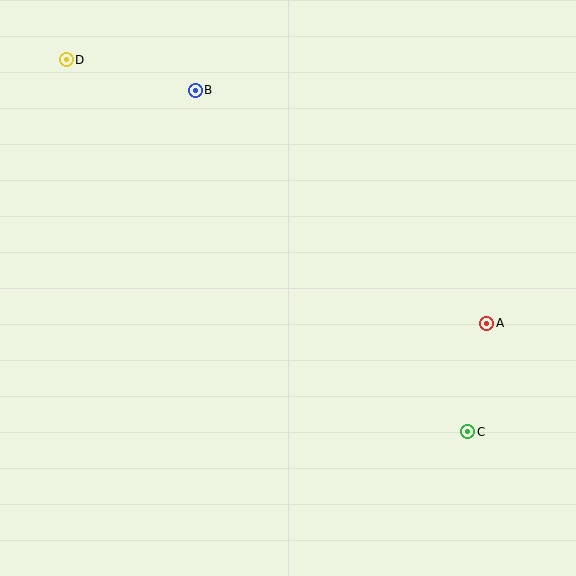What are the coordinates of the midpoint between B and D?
The midpoint between B and D is at (131, 75).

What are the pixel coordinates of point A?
Point A is at (487, 323).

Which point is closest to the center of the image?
Point A at (487, 323) is closest to the center.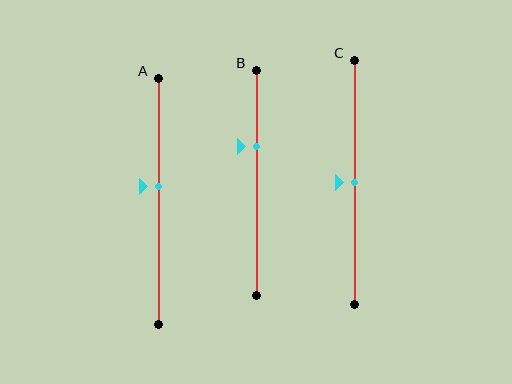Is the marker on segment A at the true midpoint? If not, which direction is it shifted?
No, the marker on segment A is shifted upward by about 6% of the segment length.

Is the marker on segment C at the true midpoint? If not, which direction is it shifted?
Yes, the marker on segment C is at the true midpoint.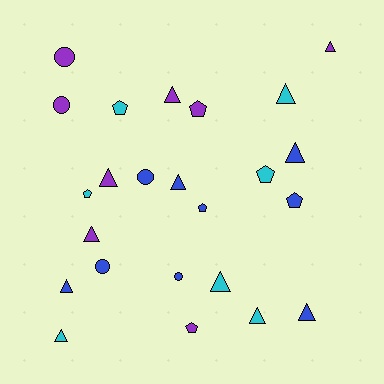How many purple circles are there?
There are 2 purple circles.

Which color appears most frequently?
Blue, with 9 objects.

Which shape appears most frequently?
Triangle, with 12 objects.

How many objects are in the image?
There are 24 objects.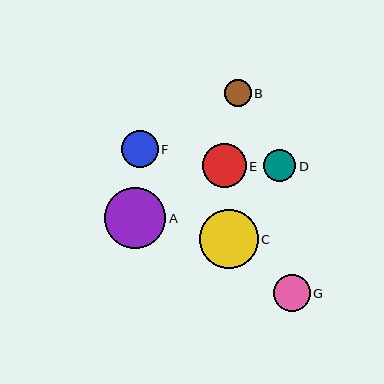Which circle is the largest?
Circle A is the largest with a size of approximately 61 pixels.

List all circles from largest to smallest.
From largest to smallest: A, C, E, F, G, D, B.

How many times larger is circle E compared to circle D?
Circle E is approximately 1.4 times the size of circle D.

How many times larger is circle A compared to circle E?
Circle A is approximately 1.4 times the size of circle E.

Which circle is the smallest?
Circle B is the smallest with a size of approximately 27 pixels.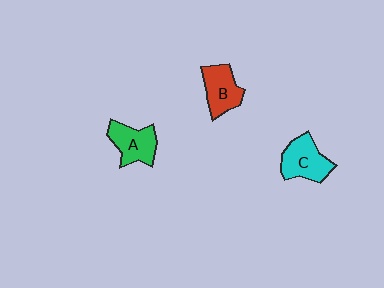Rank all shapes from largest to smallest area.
From largest to smallest: C (cyan), B (red), A (green).